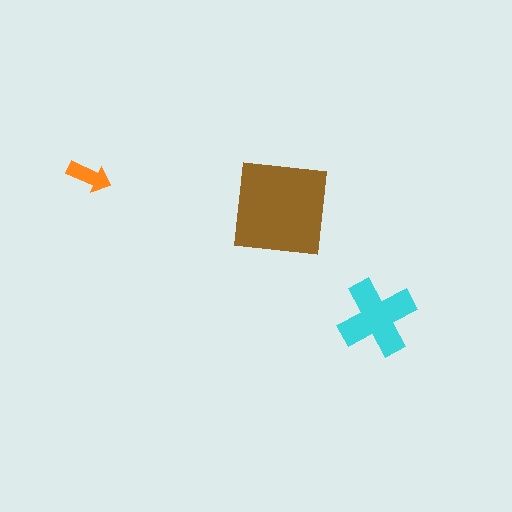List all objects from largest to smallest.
The brown square, the cyan cross, the orange arrow.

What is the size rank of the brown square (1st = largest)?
1st.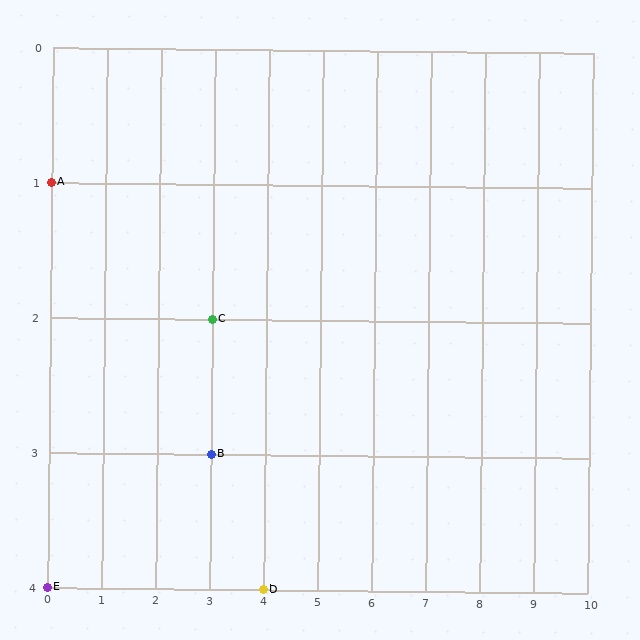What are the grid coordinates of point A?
Point A is at grid coordinates (0, 1).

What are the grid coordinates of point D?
Point D is at grid coordinates (4, 4).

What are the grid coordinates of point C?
Point C is at grid coordinates (3, 2).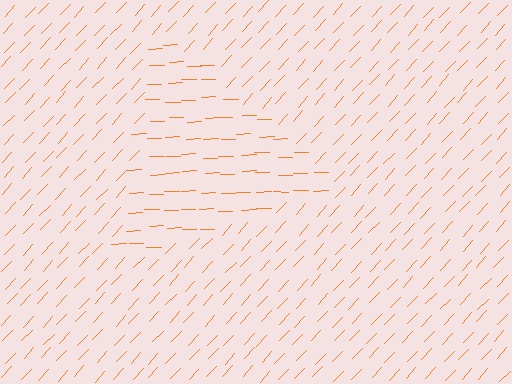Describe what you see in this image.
The image is filled with small orange line segments. A triangle region in the image has lines oriented differently from the surrounding lines, creating a visible texture boundary.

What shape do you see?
I see a triangle.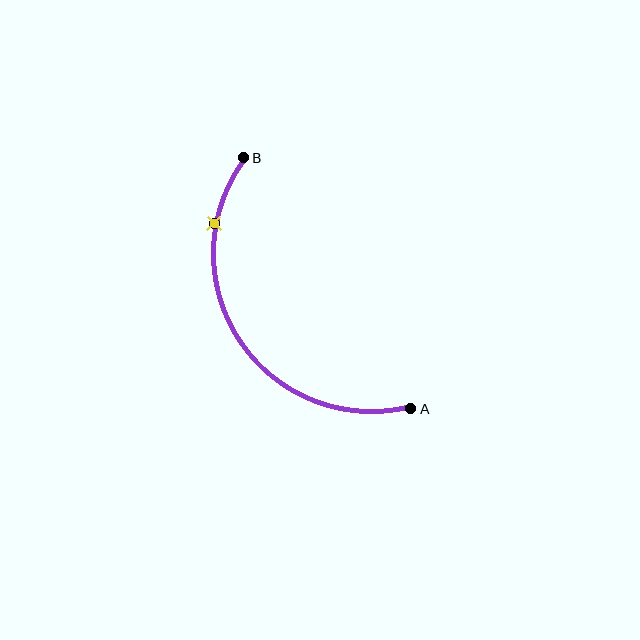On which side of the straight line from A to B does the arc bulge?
The arc bulges below and to the left of the straight line connecting A and B.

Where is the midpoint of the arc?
The arc midpoint is the point on the curve farthest from the straight line joining A and B. It sits below and to the left of that line.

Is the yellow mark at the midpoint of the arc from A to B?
No. The yellow mark lies on the arc but is closer to endpoint B. The arc midpoint would be at the point on the curve equidistant along the arc from both A and B.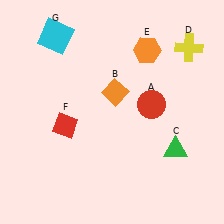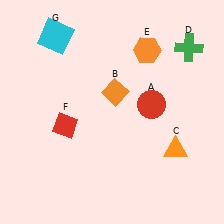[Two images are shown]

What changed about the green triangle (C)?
In Image 1, C is green. In Image 2, it changed to orange.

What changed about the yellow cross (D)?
In Image 1, D is yellow. In Image 2, it changed to green.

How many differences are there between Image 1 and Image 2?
There are 2 differences between the two images.